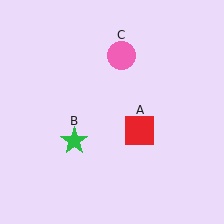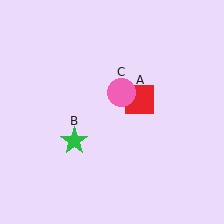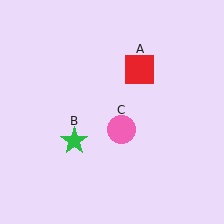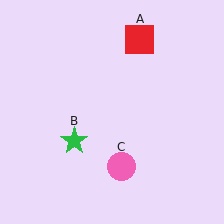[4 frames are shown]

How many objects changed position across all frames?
2 objects changed position: red square (object A), pink circle (object C).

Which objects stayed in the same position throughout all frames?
Green star (object B) remained stationary.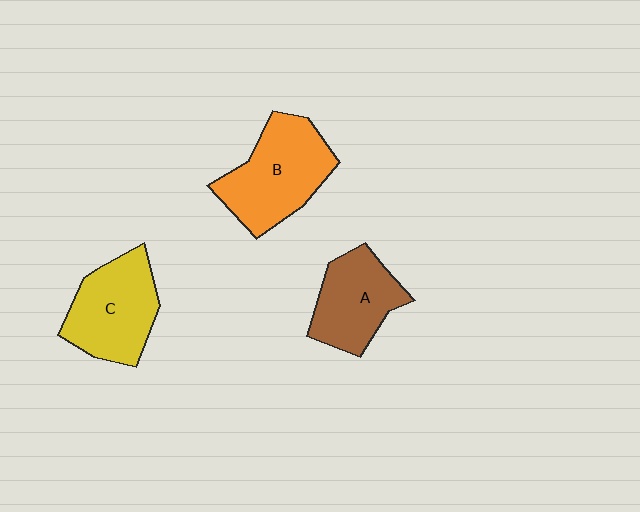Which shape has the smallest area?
Shape A (brown).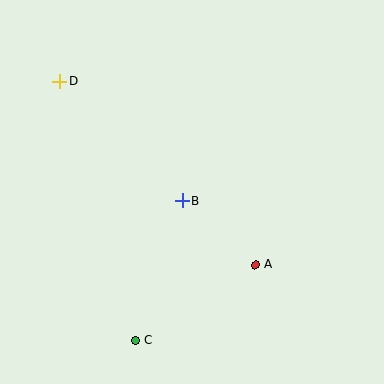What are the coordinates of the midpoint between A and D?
The midpoint between A and D is at (157, 173).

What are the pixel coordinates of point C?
Point C is at (136, 341).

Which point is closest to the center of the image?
Point B at (182, 201) is closest to the center.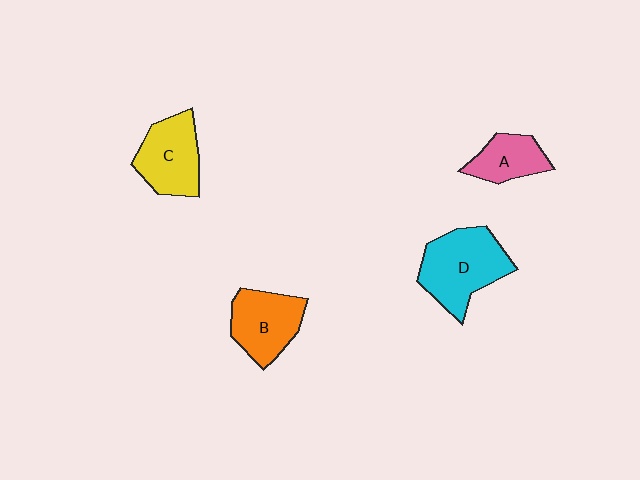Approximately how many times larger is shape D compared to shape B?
Approximately 1.3 times.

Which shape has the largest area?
Shape D (cyan).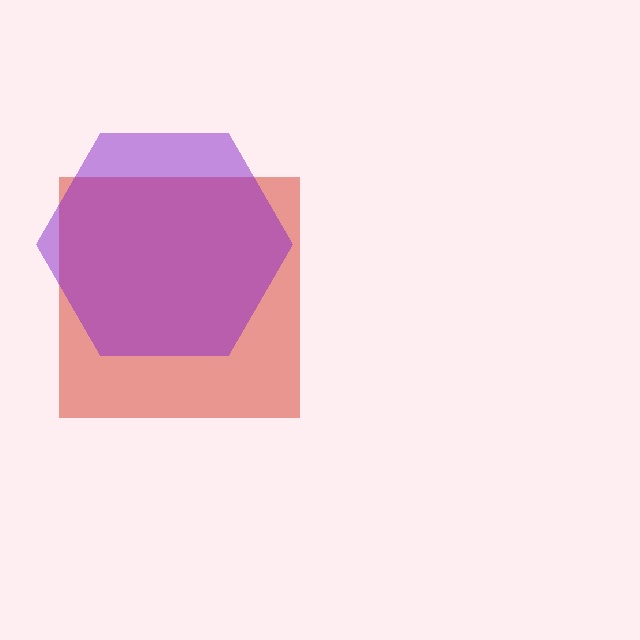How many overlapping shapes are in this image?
There are 2 overlapping shapes in the image.